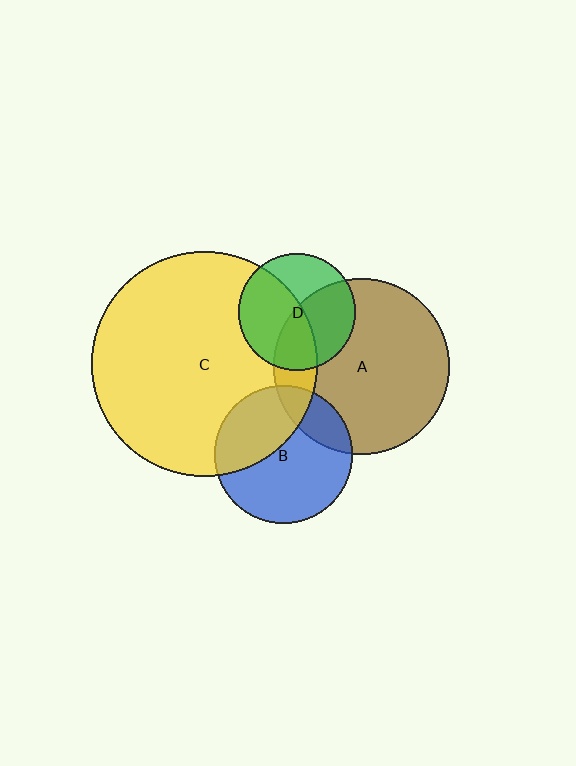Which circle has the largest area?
Circle C (yellow).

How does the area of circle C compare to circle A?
Approximately 1.6 times.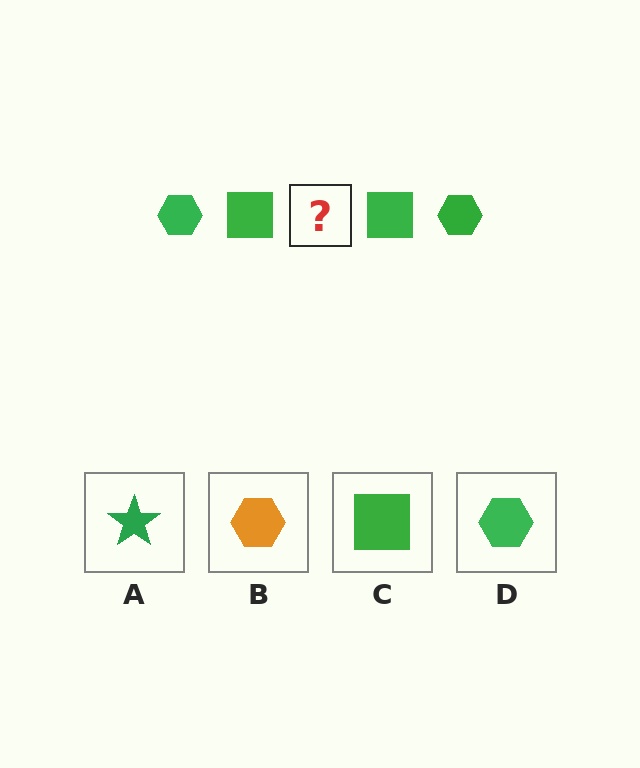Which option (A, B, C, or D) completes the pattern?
D.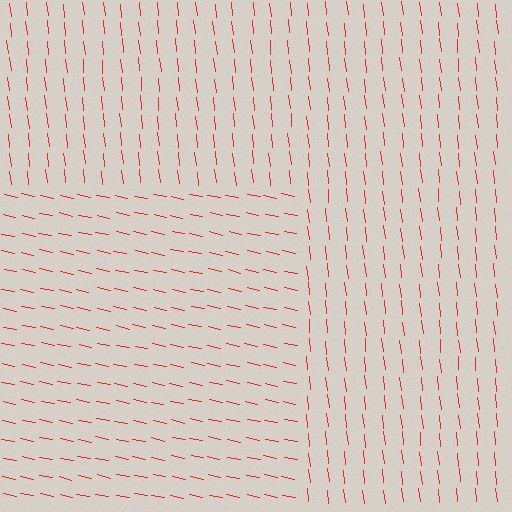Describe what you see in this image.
The image is filled with small red line segments. A rectangle region in the image has lines oriented differently from the surrounding lines, creating a visible texture boundary.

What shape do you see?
I see a rectangle.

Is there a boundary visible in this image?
Yes, there is a texture boundary formed by a change in line orientation.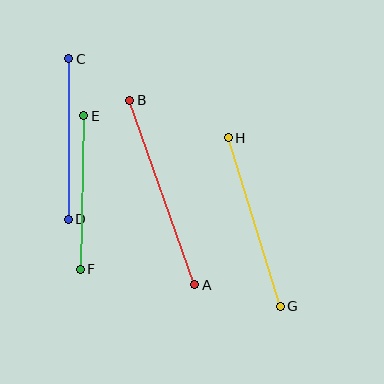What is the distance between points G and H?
The distance is approximately 176 pixels.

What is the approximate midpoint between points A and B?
The midpoint is at approximately (162, 192) pixels.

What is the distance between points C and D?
The distance is approximately 160 pixels.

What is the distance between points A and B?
The distance is approximately 195 pixels.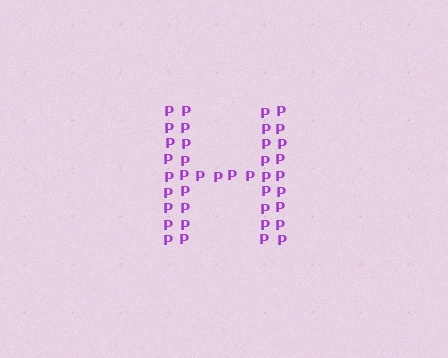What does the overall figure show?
The overall figure shows the letter H.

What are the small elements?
The small elements are letter P's.